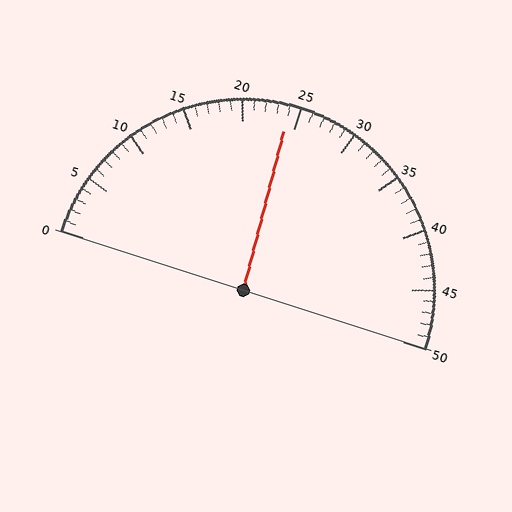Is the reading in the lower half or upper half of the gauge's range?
The reading is in the lower half of the range (0 to 50).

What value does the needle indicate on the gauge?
The needle indicates approximately 24.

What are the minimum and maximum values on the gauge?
The gauge ranges from 0 to 50.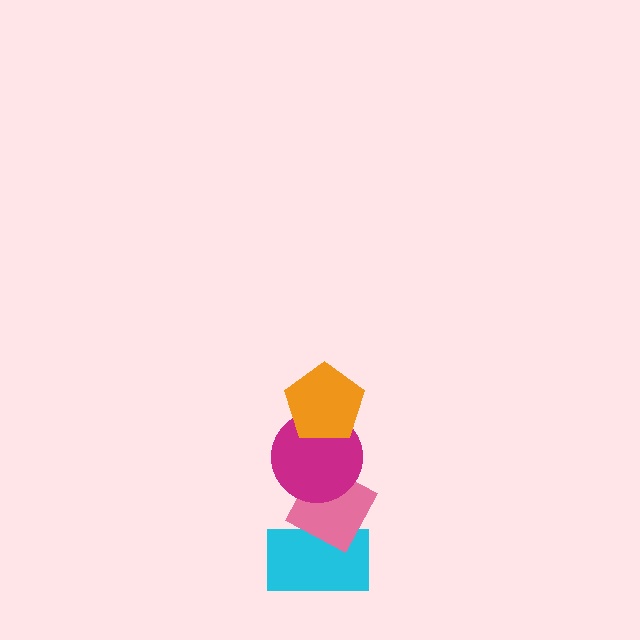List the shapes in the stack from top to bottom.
From top to bottom: the orange pentagon, the magenta circle, the pink diamond, the cyan rectangle.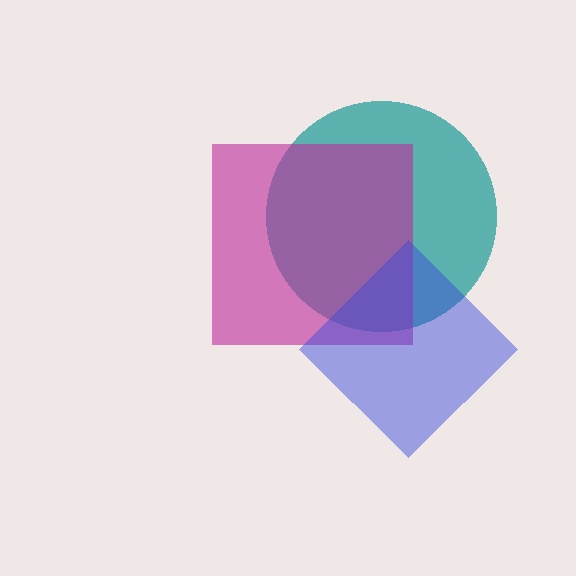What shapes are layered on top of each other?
The layered shapes are: a teal circle, a magenta square, a blue diamond.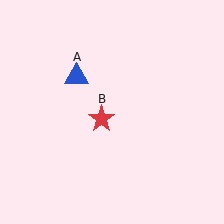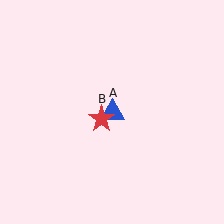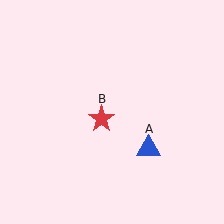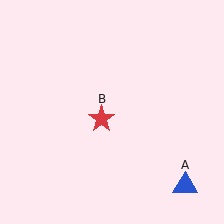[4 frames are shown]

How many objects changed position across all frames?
1 object changed position: blue triangle (object A).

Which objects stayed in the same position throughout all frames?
Red star (object B) remained stationary.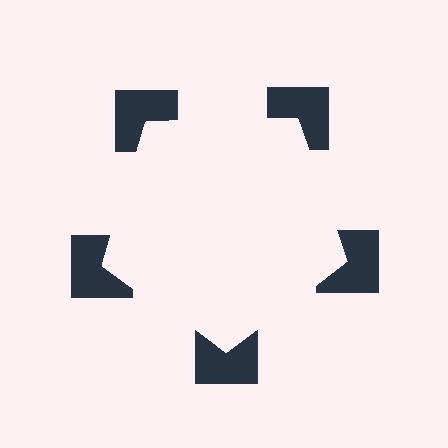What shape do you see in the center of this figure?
An illusory pentagon — its edges are inferred from the aligned wedge cuts in the notched squares, not physically drawn.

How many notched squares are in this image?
There are 5 — one at each vertex of the illusory pentagon.